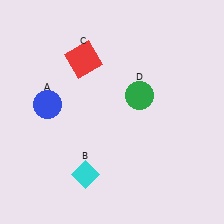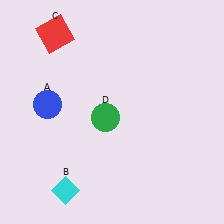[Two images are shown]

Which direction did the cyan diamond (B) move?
The cyan diamond (B) moved left.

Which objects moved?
The objects that moved are: the cyan diamond (B), the red square (C), the green circle (D).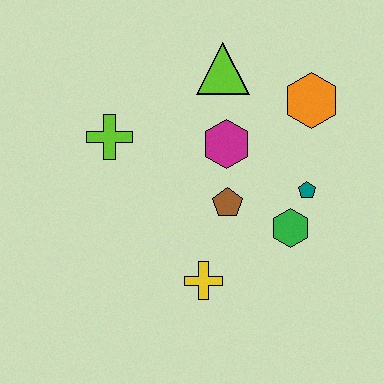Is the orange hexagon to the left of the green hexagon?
No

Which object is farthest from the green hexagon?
The lime cross is farthest from the green hexagon.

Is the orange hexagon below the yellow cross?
No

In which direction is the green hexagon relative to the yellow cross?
The green hexagon is to the right of the yellow cross.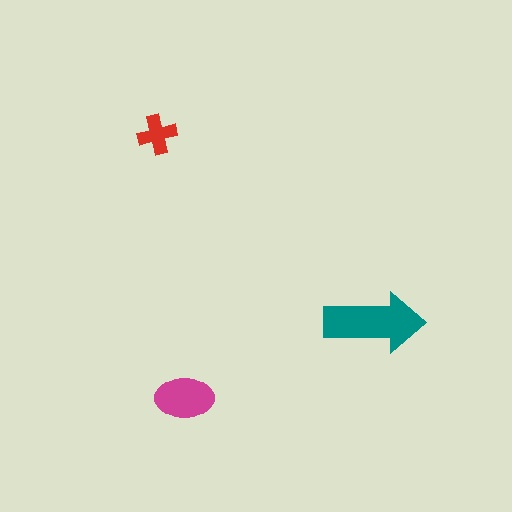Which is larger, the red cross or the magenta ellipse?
The magenta ellipse.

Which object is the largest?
The teal arrow.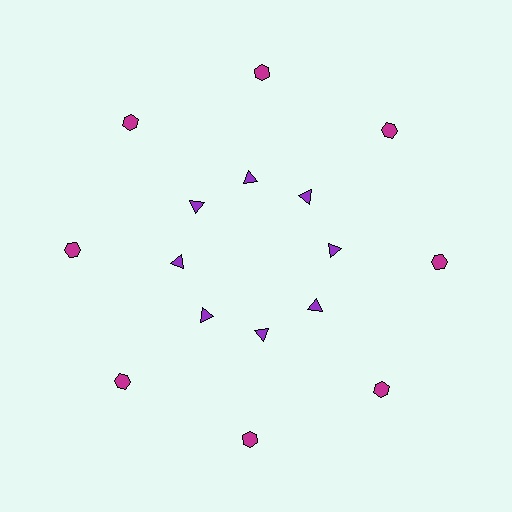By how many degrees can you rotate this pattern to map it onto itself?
The pattern maps onto itself every 45 degrees of rotation.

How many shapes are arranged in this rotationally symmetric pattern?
There are 16 shapes, arranged in 8 groups of 2.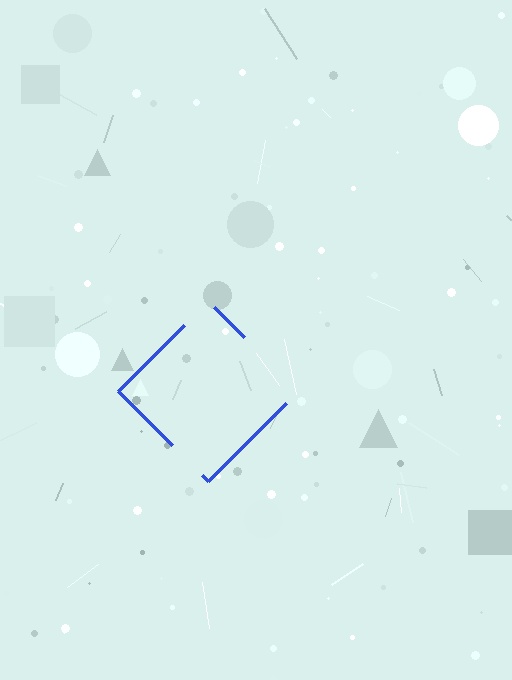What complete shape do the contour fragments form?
The contour fragments form a diamond.